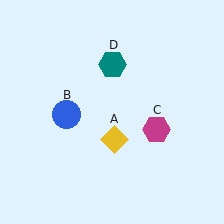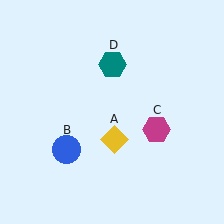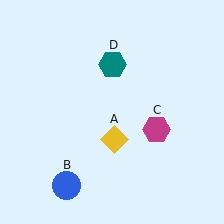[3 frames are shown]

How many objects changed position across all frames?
1 object changed position: blue circle (object B).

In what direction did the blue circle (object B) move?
The blue circle (object B) moved down.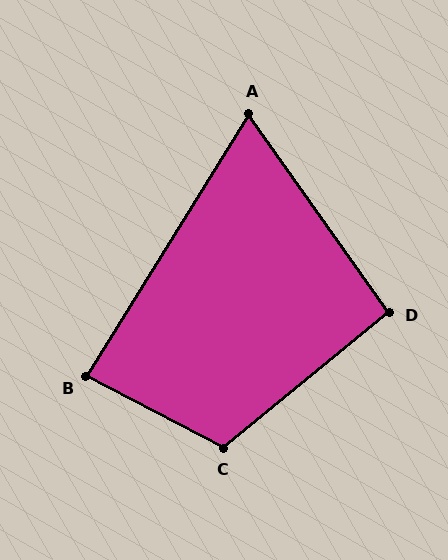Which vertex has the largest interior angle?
C, at approximately 113 degrees.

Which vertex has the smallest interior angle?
A, at approximately 67 degrees.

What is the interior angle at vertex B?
Approximately 86 degrees (approximately right).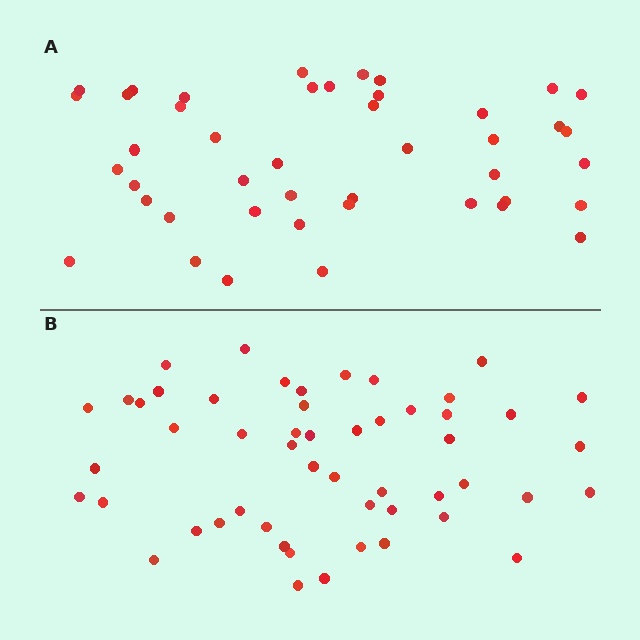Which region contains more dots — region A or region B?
Region B (the bottom region) has more dots.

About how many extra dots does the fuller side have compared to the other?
Region B has roughly 8 or so more dots than region A.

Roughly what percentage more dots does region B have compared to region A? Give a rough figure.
About 20% more.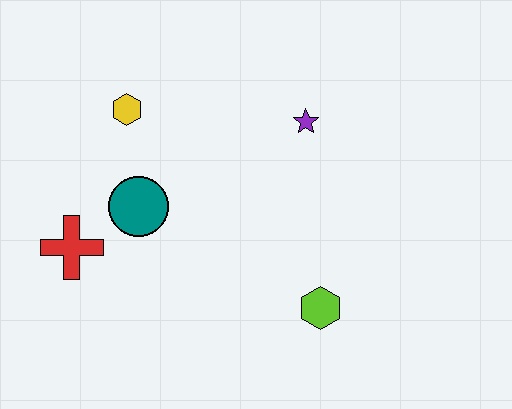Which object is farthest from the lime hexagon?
The yellow hexagon is farthest from the lime hexagon.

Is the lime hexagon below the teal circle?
Yes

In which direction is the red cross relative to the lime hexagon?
The red cross is to the left of the lime hexagon.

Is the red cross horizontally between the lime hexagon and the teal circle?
No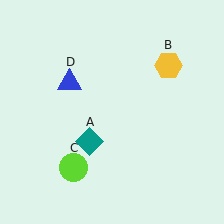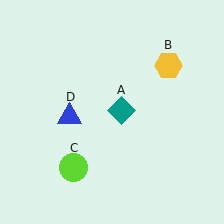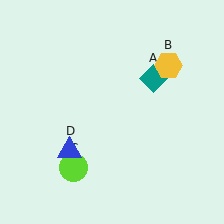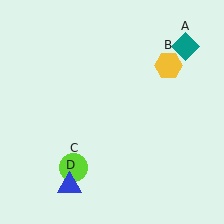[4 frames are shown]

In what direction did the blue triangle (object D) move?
The blue triangle (object D) moved down.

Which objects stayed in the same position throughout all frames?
Yellow hexagon (object B) and lime circle (object C) remained stationary.